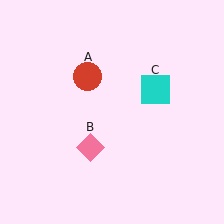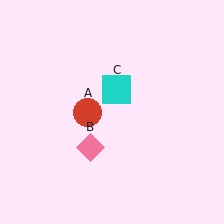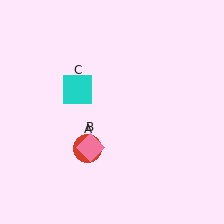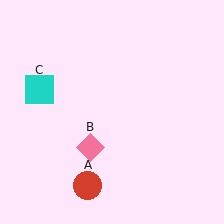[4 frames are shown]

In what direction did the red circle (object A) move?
The red circle (object A) moved down.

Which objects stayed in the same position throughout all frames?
Pink diamond (object B) remained stationary.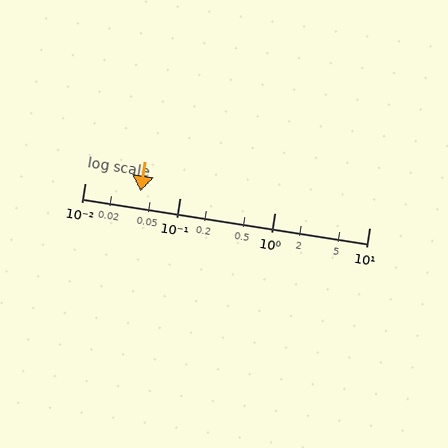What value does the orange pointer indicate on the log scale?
The pointer indicates approximately 0.039.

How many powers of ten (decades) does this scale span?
The scale spans 3 decades, from 0.01 to 10.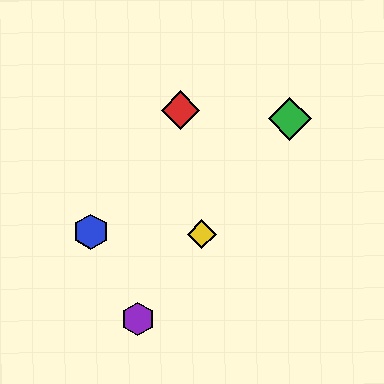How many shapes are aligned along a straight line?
3 shapes (the green diamond, the yellow diamond, the purple hexagon) are aligned along a straight line.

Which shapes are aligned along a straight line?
The green diamond, the yellow diamond, the purple hexagon are aligned along a straight line.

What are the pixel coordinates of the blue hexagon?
The blue hexagon is at (91, 232).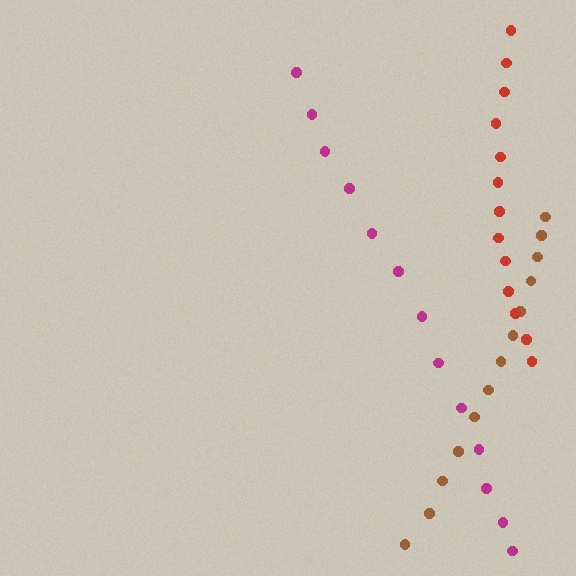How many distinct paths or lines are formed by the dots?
There are 3 distinct paths.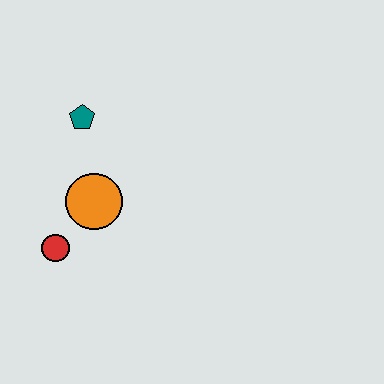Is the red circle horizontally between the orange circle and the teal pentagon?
No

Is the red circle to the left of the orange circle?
Yes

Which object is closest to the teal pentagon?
The orange circle is closest to the teal pentagon.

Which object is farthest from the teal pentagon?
The red circle is farthest from the teal pentagon.